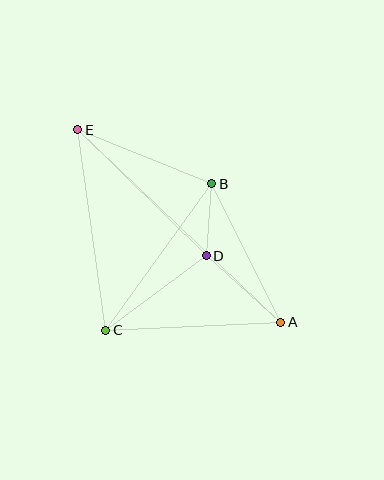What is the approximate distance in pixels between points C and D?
The distance between C and D is approximately 125 pixels.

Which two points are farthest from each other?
Points A and E are farthest from each other.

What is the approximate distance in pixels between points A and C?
The distance between A and C is approximately 175 pixels.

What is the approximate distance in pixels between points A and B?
The distance between A and B is approximately 155 pixels.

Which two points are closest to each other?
Points B and D are closest to each other.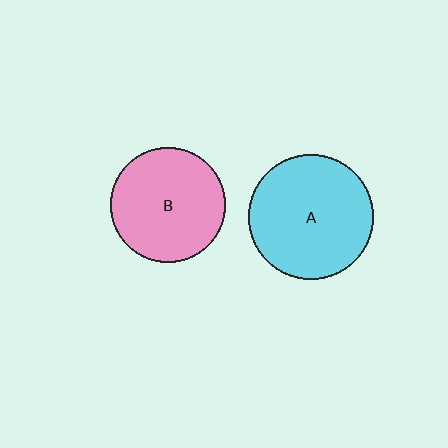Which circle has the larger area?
Circle A (cyan).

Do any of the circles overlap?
No, none of the circles overlap.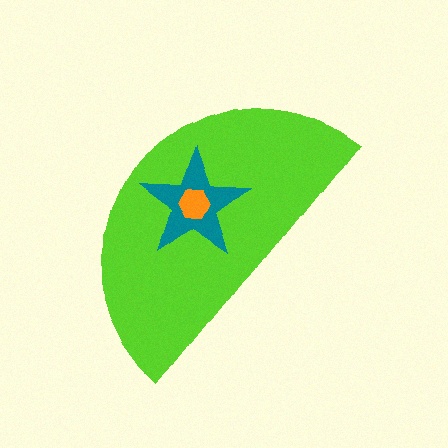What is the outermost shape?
The lime semicircle.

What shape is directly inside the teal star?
The orange hexagon.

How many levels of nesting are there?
3.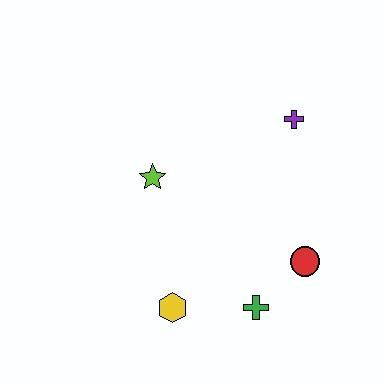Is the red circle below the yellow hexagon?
No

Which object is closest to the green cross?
The red circle is closest to the green cross.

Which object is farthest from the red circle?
The lime star is farthest from the red circle.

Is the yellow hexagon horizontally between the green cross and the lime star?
Yes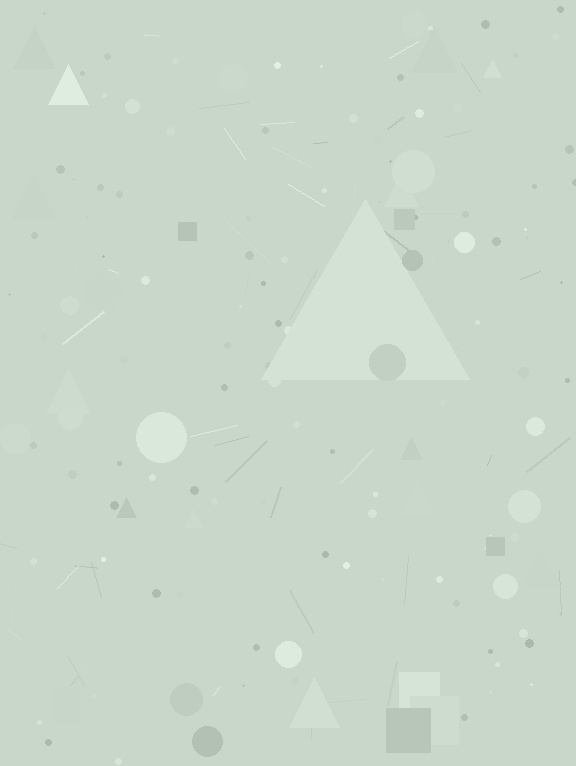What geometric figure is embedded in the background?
A triangle is embedded in the background.